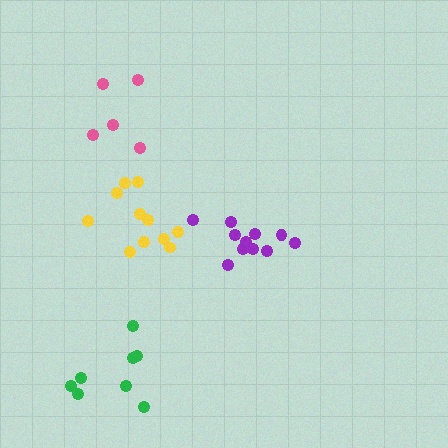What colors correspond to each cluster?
The clusters are colored: yellow, purple, pink, green.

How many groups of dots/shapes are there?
There are 4 groups.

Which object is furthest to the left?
The green cluster is leftmost.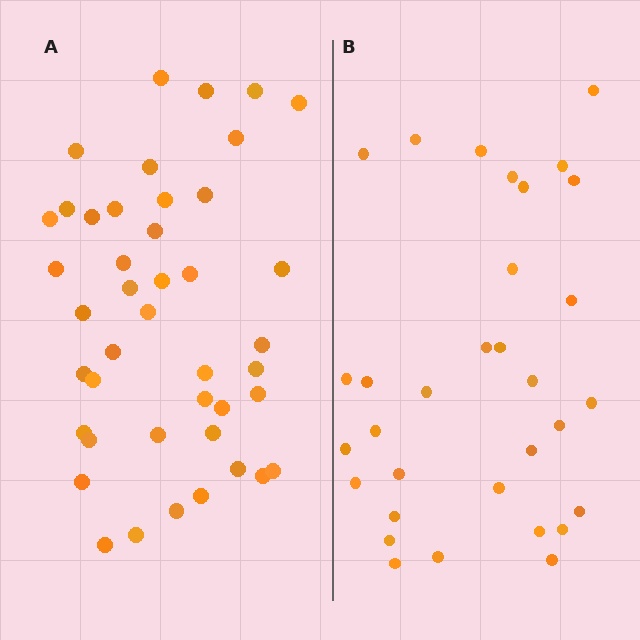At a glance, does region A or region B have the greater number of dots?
Region A (the left region) has more dots.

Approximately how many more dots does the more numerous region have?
Region A has roughly 12 or so more dots than region B.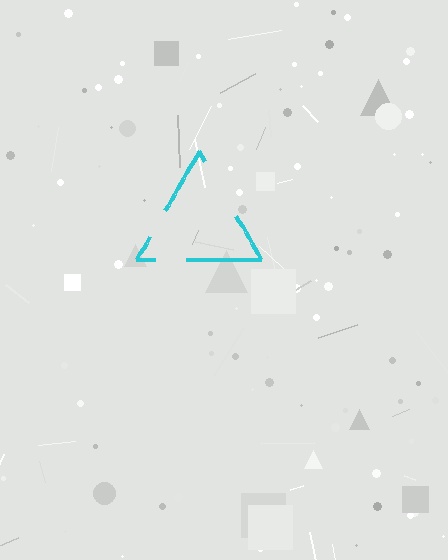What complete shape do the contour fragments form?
The contour fragments form a triangle.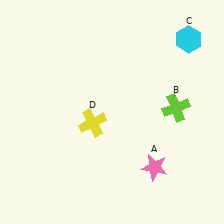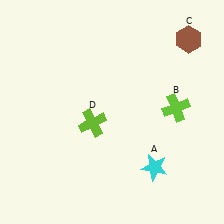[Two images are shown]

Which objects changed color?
A changed from pink to cyan. C changed from cyan to brown. D changed from yellow to lime.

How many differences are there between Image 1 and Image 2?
There are 3 differences between the two images.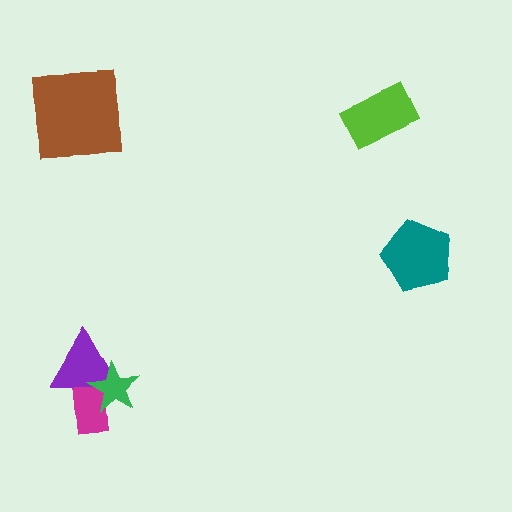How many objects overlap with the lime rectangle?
0 objects overlap with the lime rectangle.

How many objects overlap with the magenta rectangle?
2 objects overlap with the magenta rectangle.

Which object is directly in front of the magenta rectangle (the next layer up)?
The purple triangle is directly in front of the magenta rectangle.